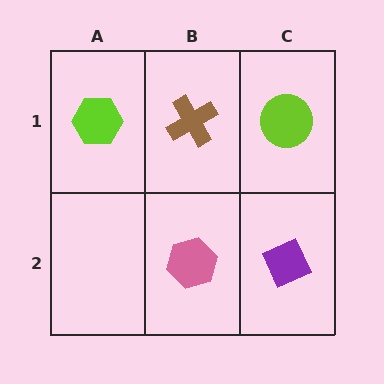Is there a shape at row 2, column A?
No, that cell is empty.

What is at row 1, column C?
A lime circle.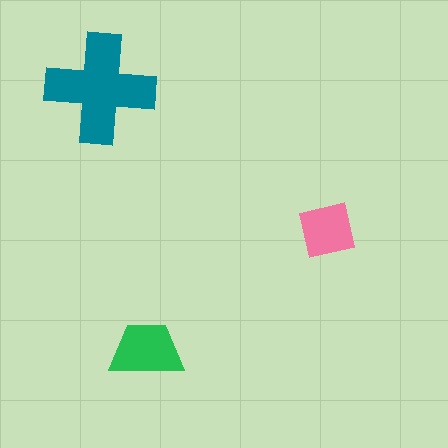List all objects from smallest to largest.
The pink square, the green trapezoid, the teal cross.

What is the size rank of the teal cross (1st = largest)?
1st.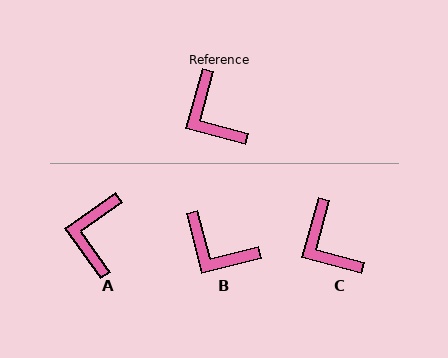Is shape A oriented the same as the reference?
No, it is off by about 39 degrees.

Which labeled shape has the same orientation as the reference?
C.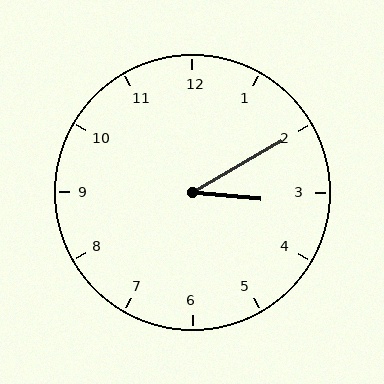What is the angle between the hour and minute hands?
Approximately 35 degrees.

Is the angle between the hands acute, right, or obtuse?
It is acute.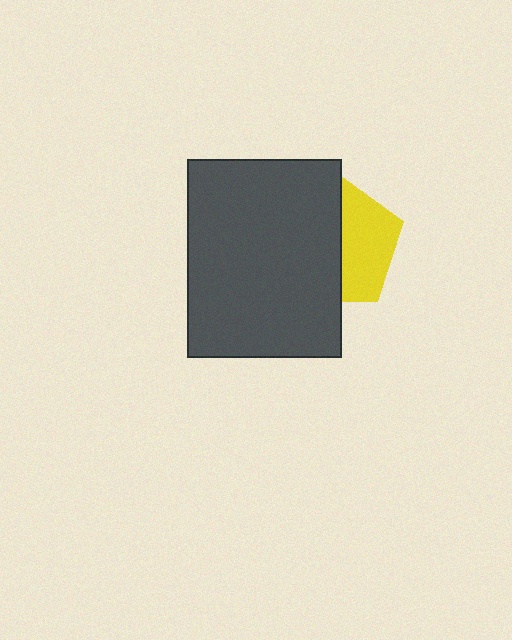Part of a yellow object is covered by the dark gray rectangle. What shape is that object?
It is a pentagon.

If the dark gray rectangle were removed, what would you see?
You would see the complete yellow pentagon.